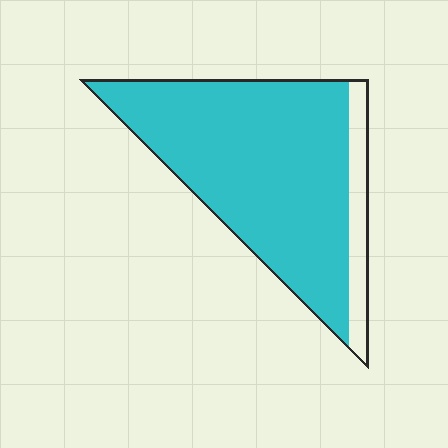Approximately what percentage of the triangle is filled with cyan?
Approximately 85%.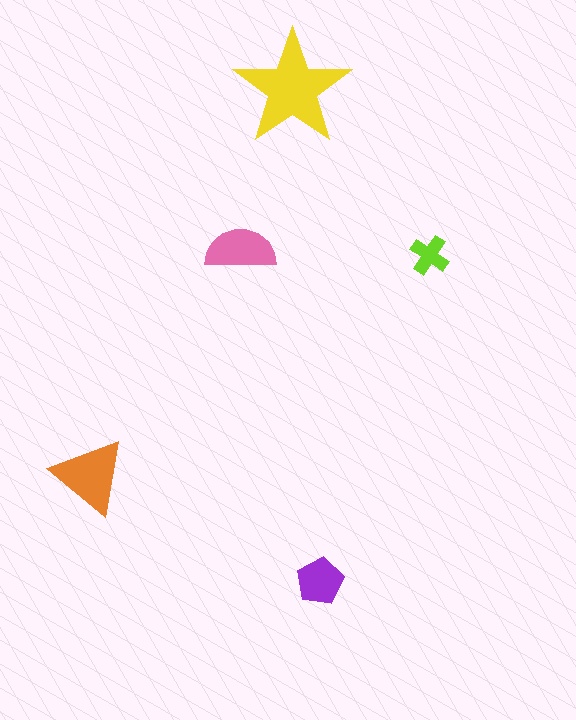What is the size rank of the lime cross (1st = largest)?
5th.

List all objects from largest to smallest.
The yellow star, the orange triangle, the pink semicircle, the purple pentagon, the lime cross.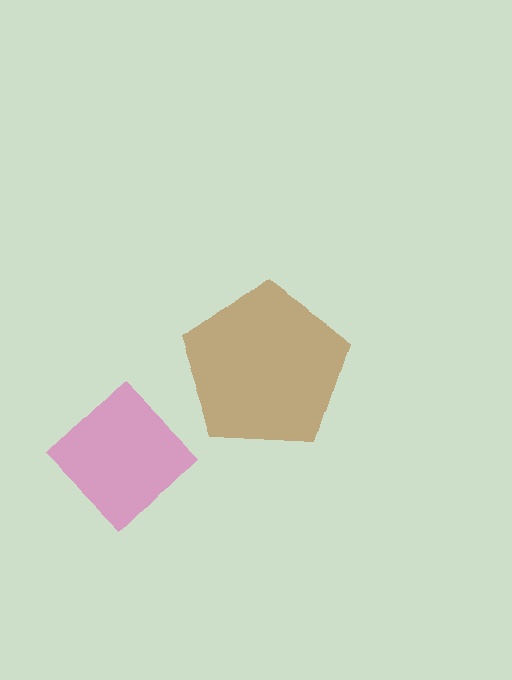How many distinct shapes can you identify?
There are 2 distinct shapes: a brown pentagon, a pink diamond.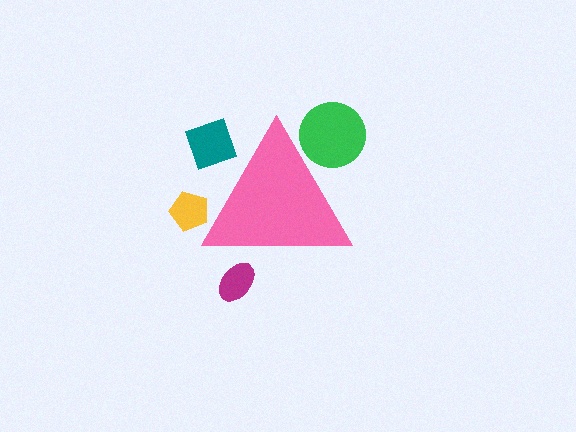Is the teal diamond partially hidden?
Yes, the teal diamond is partially hidden behind the pink triangle.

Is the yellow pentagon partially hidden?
Yes, the yellow pentagon is partially hidden behind the pink triangle.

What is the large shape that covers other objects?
A pink triangle.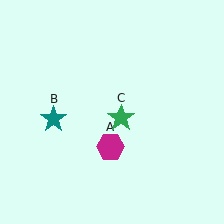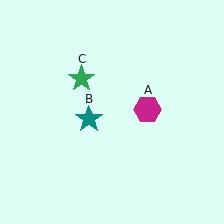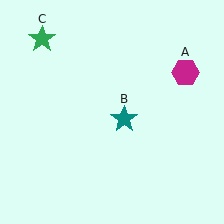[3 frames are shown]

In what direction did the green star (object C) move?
The green star (object C) moved up and to the left.